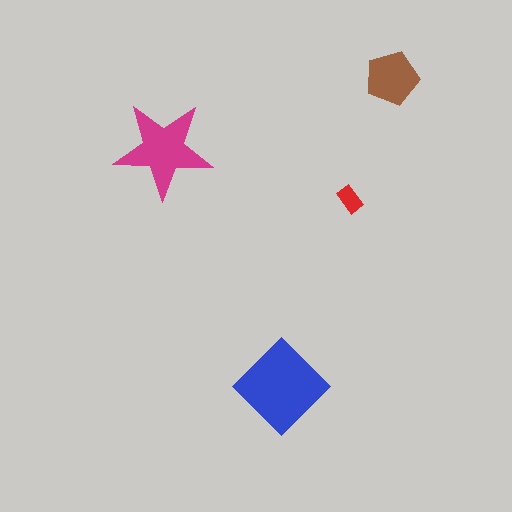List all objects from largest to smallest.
The blue diamond, the magenta star, the brown pentagon, the red rectangle.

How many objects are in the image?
There are 4 objects in the image.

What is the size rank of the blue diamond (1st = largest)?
1st.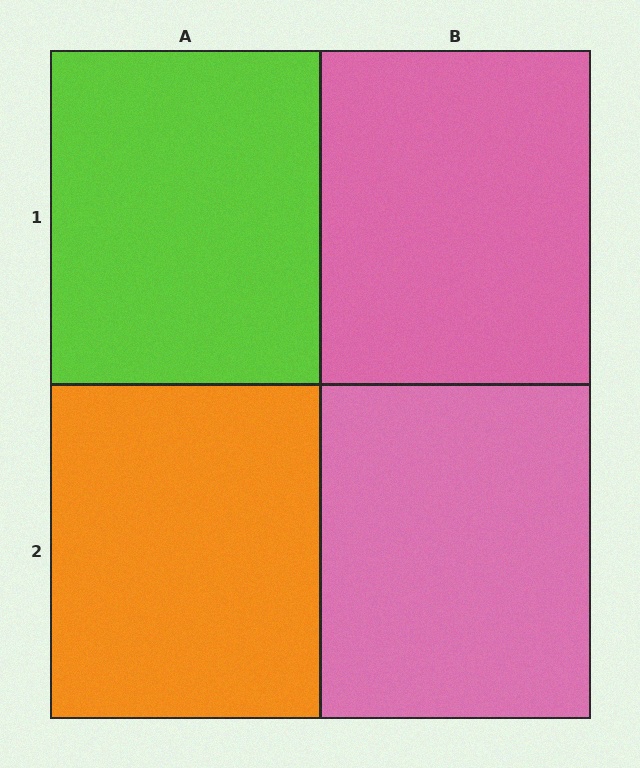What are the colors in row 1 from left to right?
Lime, pink.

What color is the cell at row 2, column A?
Orange.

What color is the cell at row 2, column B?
Pink.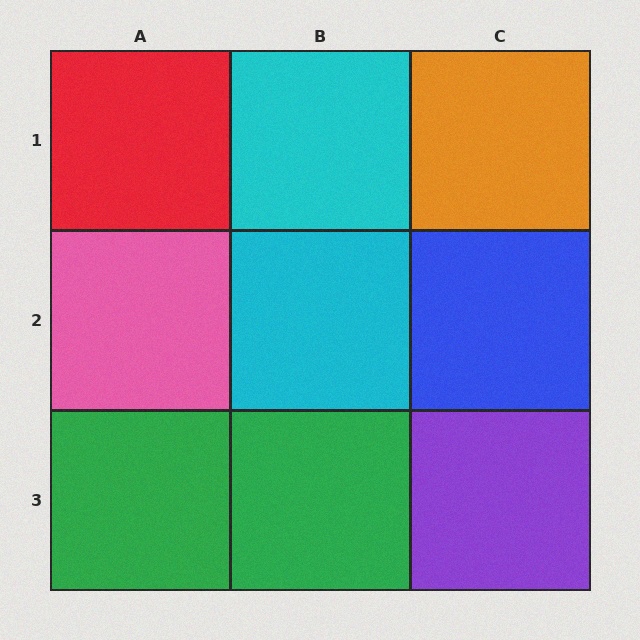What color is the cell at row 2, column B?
Cyan.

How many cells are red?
1 cell is red.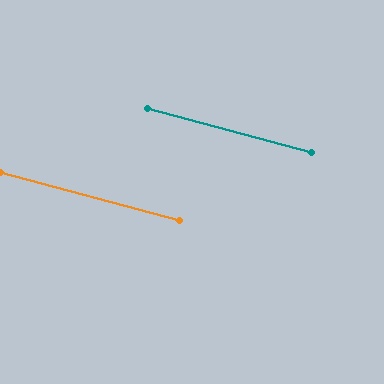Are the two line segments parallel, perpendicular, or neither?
Parallel — their directions differ by only 0.1°.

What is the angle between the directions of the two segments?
Approximately 0 degrees.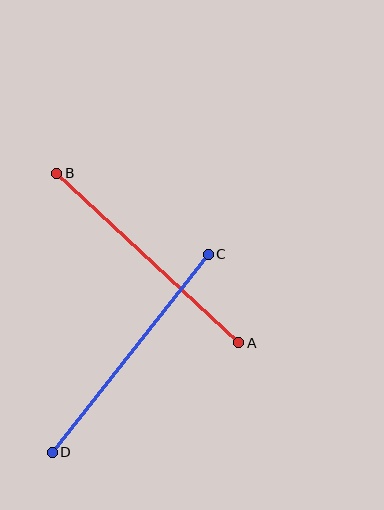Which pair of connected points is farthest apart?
Points C and D are farthest apart.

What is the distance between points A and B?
The distance is approximately 249 pixels.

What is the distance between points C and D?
The distance is approximately 252 pixels.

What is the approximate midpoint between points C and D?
The midpoint is at approximately (130, 353) pixels.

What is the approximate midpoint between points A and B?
The midpoint is at approximately (148, 258) pixels.